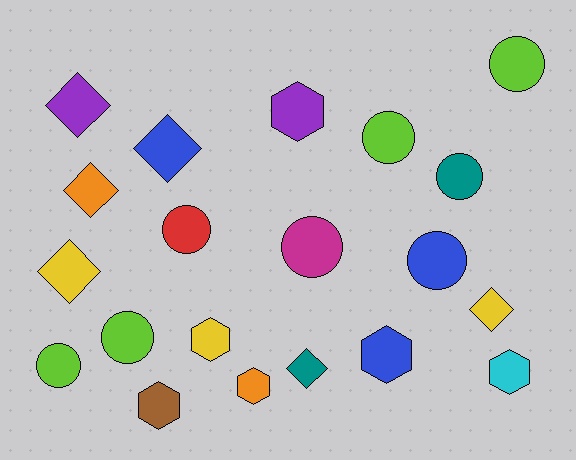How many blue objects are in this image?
There are 3 blue objects.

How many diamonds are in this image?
There are 6 diamonds.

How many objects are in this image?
There are 20 objects.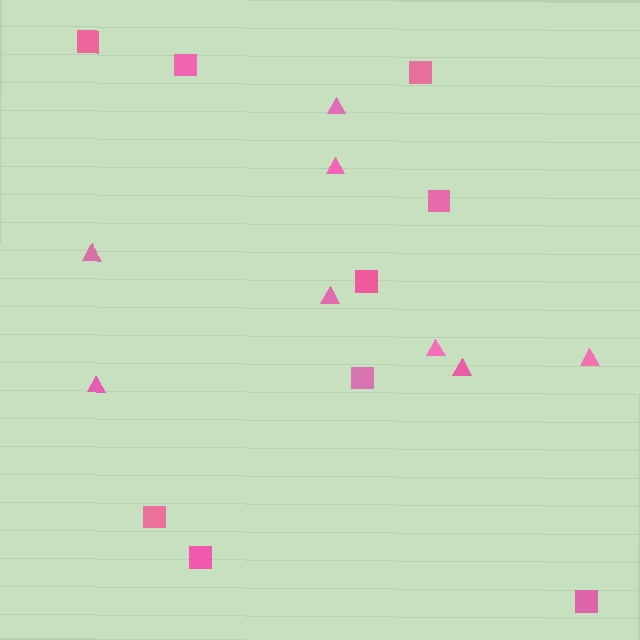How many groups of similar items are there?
There are 2 groups: one group of triangles (8) and one group of squares (9).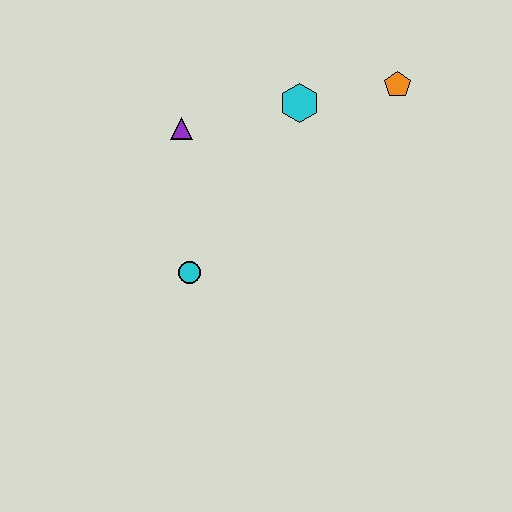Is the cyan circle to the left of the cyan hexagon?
Yes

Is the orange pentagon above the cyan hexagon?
Yes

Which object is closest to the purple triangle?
The cyan hexagon is closest to the purple triangle.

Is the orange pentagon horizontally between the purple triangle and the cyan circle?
No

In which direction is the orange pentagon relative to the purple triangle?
The orange pentagon is to the right of the purple triangle.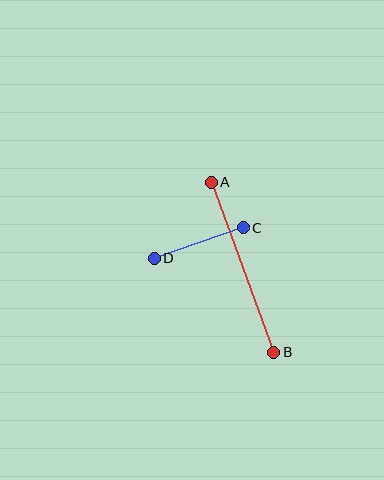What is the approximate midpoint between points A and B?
The midpoint is at approximately (242, 267) pixels.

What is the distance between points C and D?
The distance is approximately 94 pixels.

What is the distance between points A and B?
The distance is approximately 181 pixels.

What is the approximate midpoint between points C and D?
The midpoint is at approximately (199, 243) pixels.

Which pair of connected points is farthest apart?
Points A and B are farthest apart.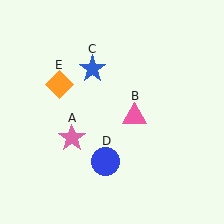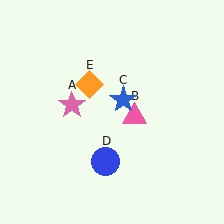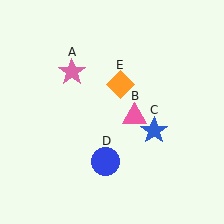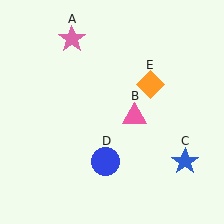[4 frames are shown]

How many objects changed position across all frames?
3 objects changed position: pink star (object A), blue star (object C), orange diamond (object E).